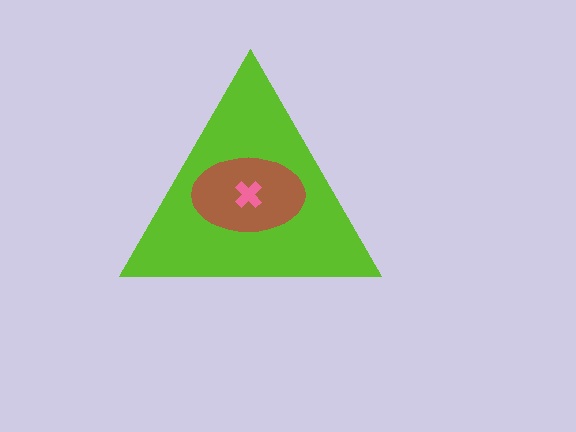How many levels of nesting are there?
3.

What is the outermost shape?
The lime triangle.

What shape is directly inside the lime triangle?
The brown ellipse.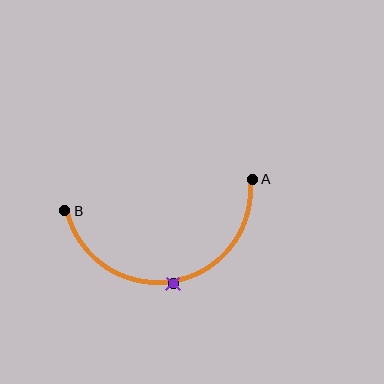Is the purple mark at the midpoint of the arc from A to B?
Yes. The purple mark lies on the arc at equal arc-length from both A and B — it is the arc midpoint.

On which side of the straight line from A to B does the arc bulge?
The arc bulges below the straight line connecting A and B.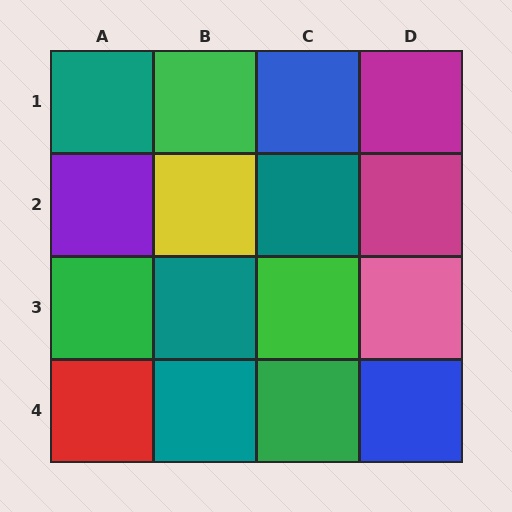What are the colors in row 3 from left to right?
Green, teal, green, pink.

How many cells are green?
4 cells are green.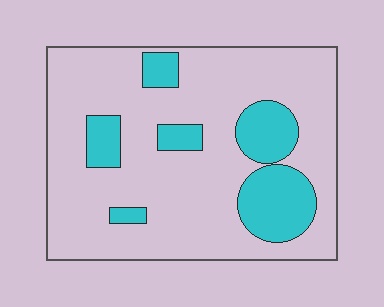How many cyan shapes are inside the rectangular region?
6.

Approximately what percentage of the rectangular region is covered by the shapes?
Approximately 20%.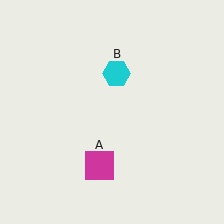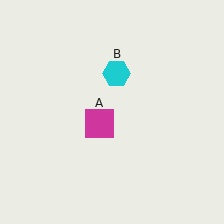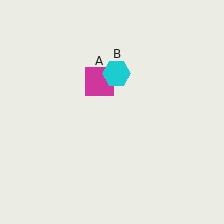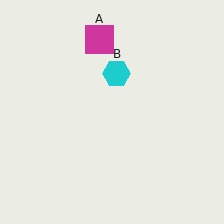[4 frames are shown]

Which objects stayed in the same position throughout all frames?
Cyan hexagon (object B) remained stationary.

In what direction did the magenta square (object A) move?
The magenta square (object A) moved up.